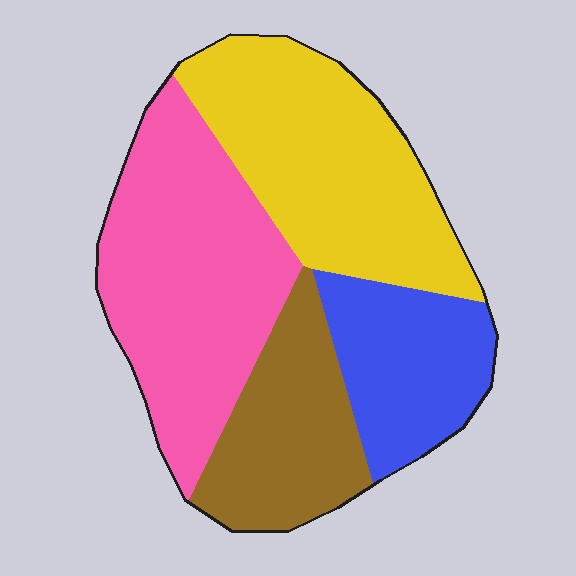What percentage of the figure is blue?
Blue covers 17% of the figure.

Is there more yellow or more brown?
Yellow.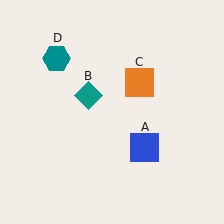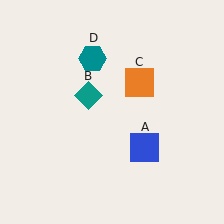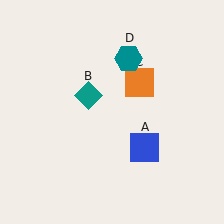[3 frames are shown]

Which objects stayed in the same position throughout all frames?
Blue square (object A) and teal diamond (object B) and orange square (object C) remained stationary.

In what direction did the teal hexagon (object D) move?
The teal hexagon (object D) moved right.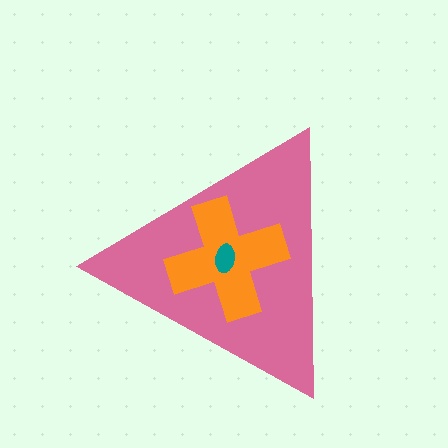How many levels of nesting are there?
3.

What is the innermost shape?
The teal ellipse.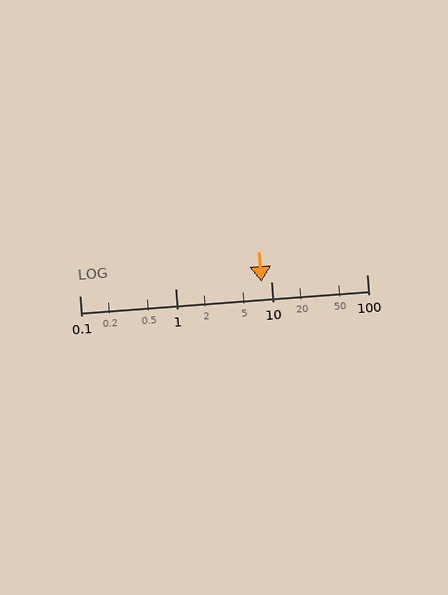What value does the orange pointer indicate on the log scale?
The pointer indicates approximately 7.9.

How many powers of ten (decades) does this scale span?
The scale spans 3 decades, from 0.1 to 100.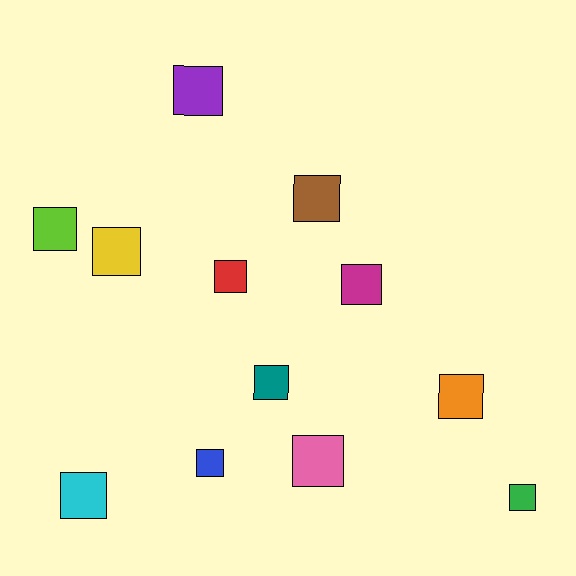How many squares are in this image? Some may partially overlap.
There are 12 squares.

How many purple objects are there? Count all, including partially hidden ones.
There is 1 purple object.